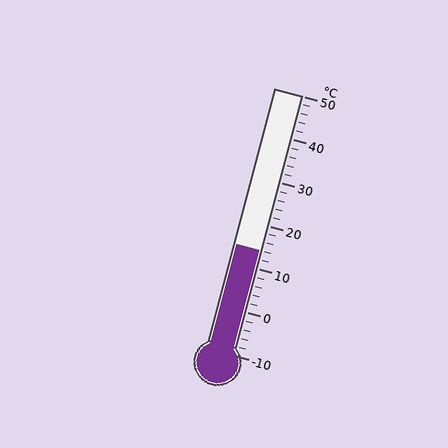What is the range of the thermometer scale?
The thermometer scale ranges from -10°C to 50°C.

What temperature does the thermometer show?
The thermometer shows approximately 14°C.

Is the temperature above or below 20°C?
The temperature is below 20°C.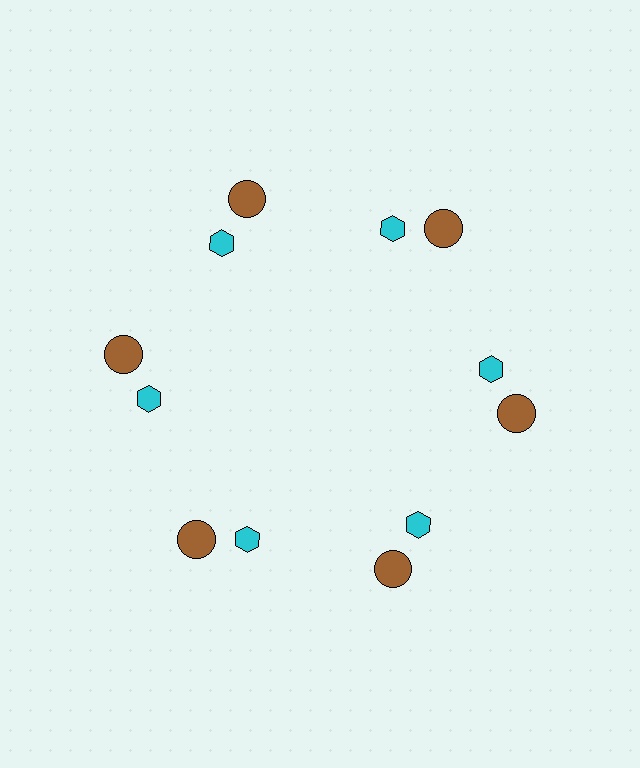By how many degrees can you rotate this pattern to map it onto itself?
The pattern maps onto itself every 60 degrees of rotation.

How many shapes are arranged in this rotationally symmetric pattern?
There are 12 shapes, arranged in 6 groups of 2.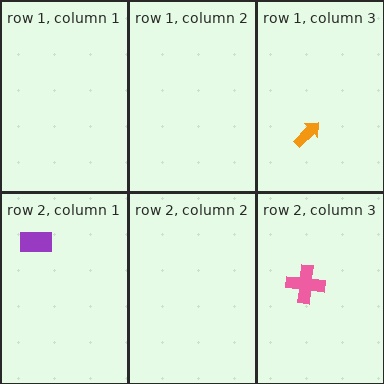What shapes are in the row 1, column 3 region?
The orange arrow.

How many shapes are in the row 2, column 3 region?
1.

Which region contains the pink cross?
The row 2, column 3 region.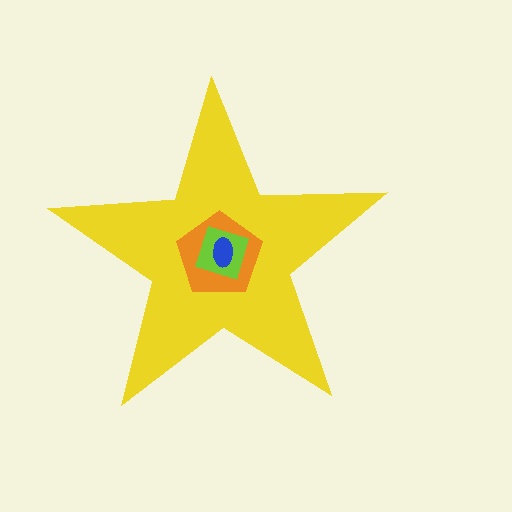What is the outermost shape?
The yellow star.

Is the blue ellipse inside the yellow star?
Yes.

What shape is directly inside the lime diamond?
The blue ellipse.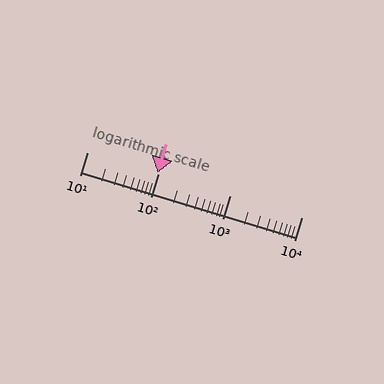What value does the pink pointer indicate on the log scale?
The pointer indicates approximately 95.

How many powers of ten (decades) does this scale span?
The scale spans 3 decades, from 10 to 10000.